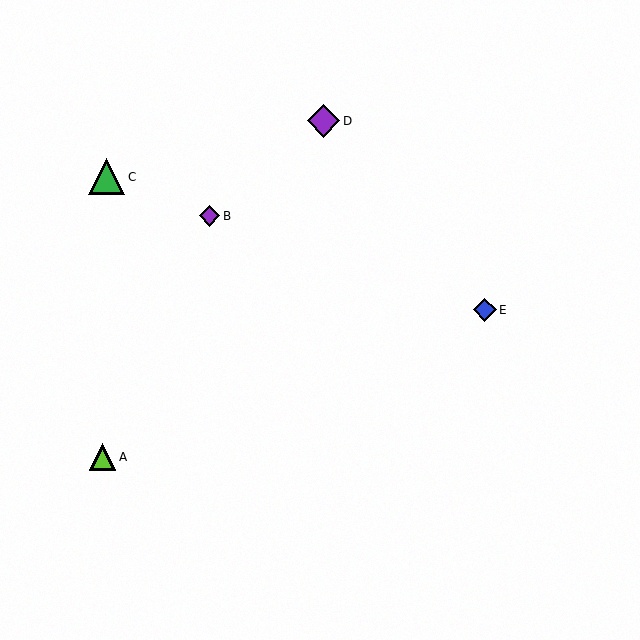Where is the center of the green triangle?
The center of the green triangle is at (107, 177).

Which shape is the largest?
The green triangle (labeled C) is the largest.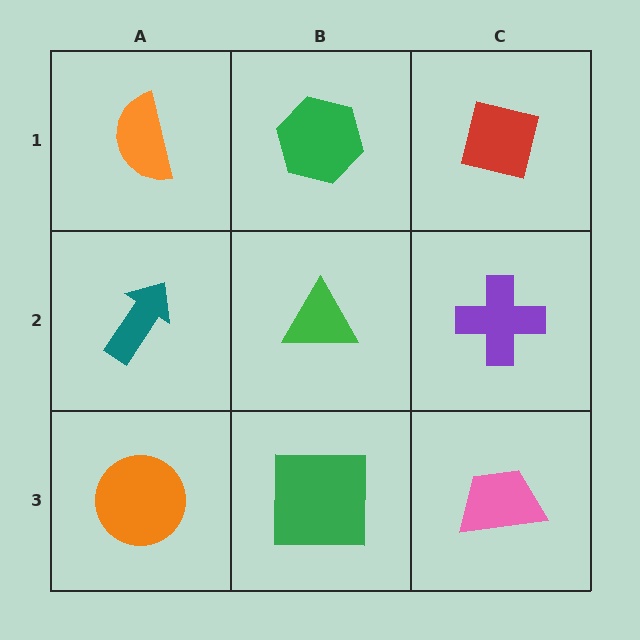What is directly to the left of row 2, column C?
A green triangle.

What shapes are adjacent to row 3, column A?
A teal arrow (row 2, column A), a green square (row 3, column B).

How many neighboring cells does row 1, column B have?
3.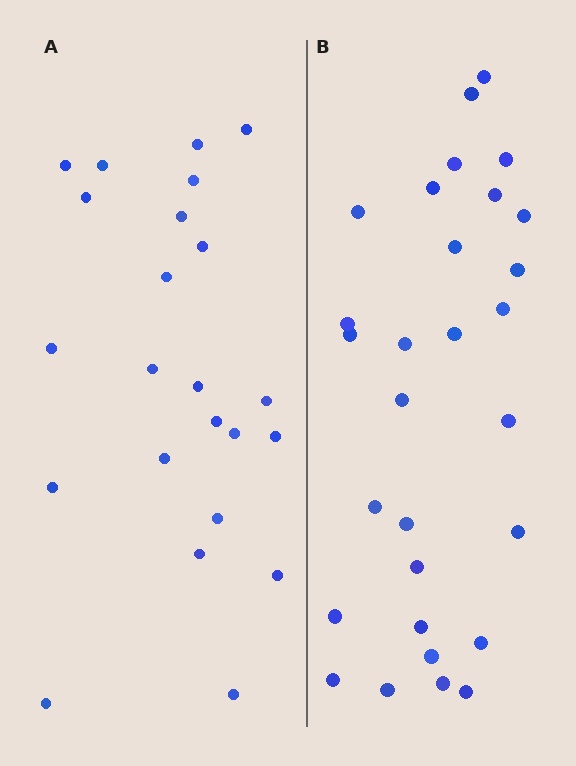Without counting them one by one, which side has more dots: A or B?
Region B (the right region) has more dots.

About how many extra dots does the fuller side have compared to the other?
Region B has about 6 more dots than region A.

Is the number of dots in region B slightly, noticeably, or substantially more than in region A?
Region B has noticeably more, but not dramatically so. The ratio is roughly 1.3 to 1.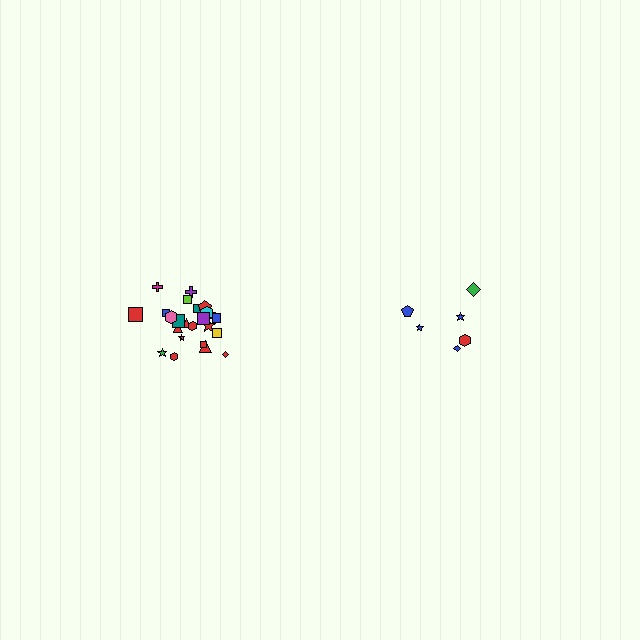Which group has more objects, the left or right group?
The left group.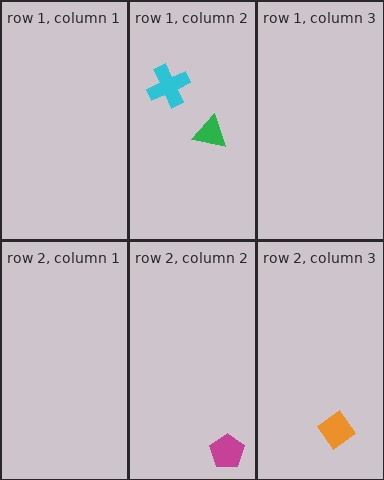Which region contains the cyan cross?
The row 1, column 2 region.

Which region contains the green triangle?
The row 1, column 2 region.